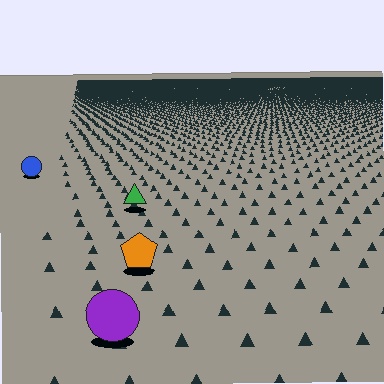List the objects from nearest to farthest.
From nearest to farthest: the purple circle, the orange pentagon, the green triangle, the blue circle.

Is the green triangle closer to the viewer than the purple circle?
No. The purple circle is closer — you can tell from the texture gradient: the ground texture is coarser near it.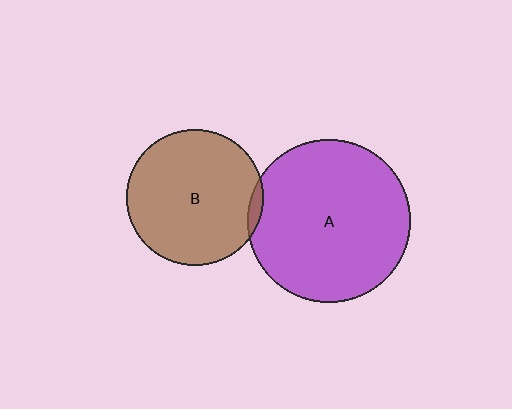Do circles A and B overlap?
Yes.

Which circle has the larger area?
Circle A (purple).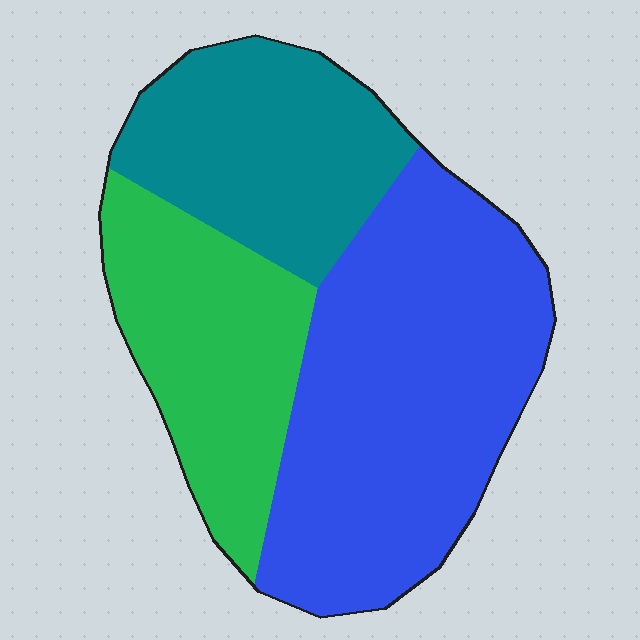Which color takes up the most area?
Blue, at roughly 50%.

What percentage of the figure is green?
Green covers roughly 25% of the figure.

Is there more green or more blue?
Blue.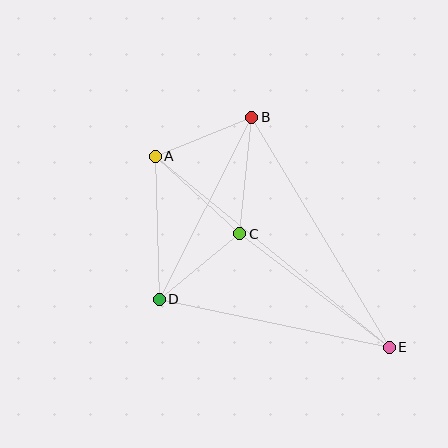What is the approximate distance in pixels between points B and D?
The distance between B and D is approximately 204 pixels.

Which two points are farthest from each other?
Points A and E are farthest from each other.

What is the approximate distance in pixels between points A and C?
The distance between A and C is approximately 114 pixels.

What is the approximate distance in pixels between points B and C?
The distance between B and C is approximately 117 pixels.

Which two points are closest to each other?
Points A and B are closest to each other.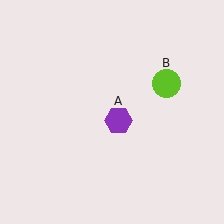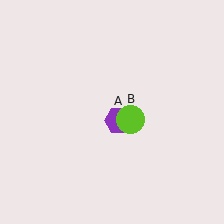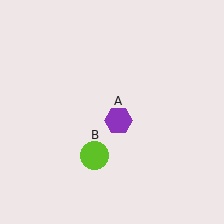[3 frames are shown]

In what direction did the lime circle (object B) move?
The lime circle (object B) moved down and to the left.